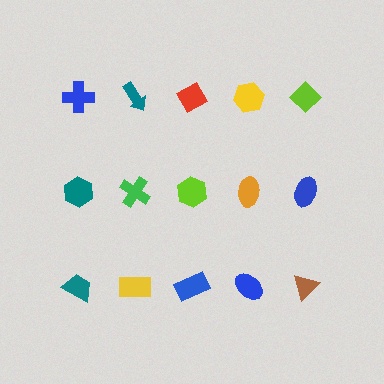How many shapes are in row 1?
5 shapes.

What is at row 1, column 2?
A teal arrow.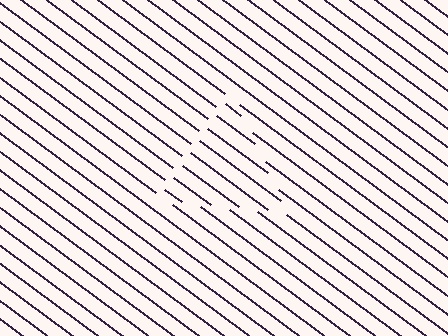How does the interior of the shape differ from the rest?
The interior of the shape contains the same grating, shifted by half a period — the contour is defined by the phase discontinuity where line-ends from the inner and outer gratings abut.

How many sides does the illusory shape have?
3 sides — the line-ends trace a triangle.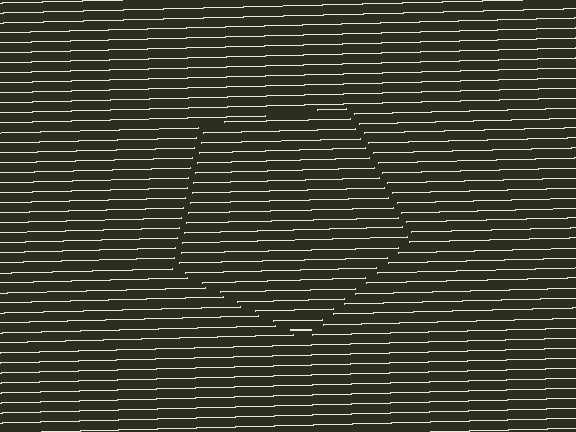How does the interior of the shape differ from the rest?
The interior of the shape contains the same grating, shifted by half a period — the contour is defined by the phase discontinuity where line-ends from the inner and outer gratings abut.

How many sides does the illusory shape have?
5 sides — the line-ends trace a pentagon.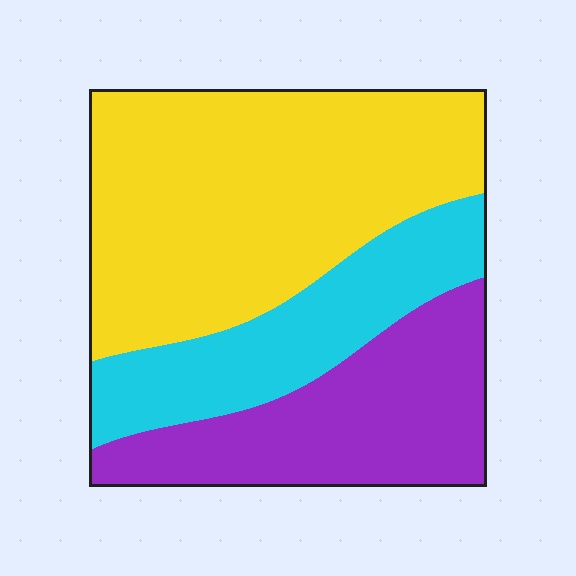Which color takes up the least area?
Cyan, at roughly 25%.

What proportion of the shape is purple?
Purple covers 28% of the shape.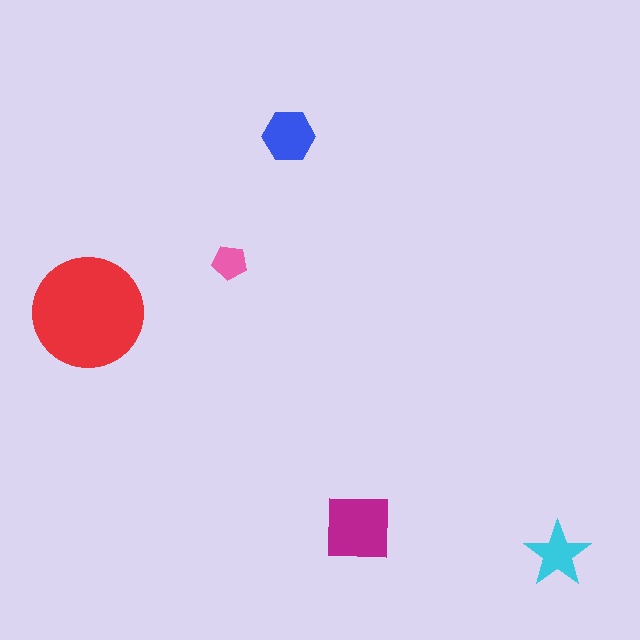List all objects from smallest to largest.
The pink pentagon, the cyan star, the blue hexagon, the magenta square, the red circle.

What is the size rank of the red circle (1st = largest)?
1st.